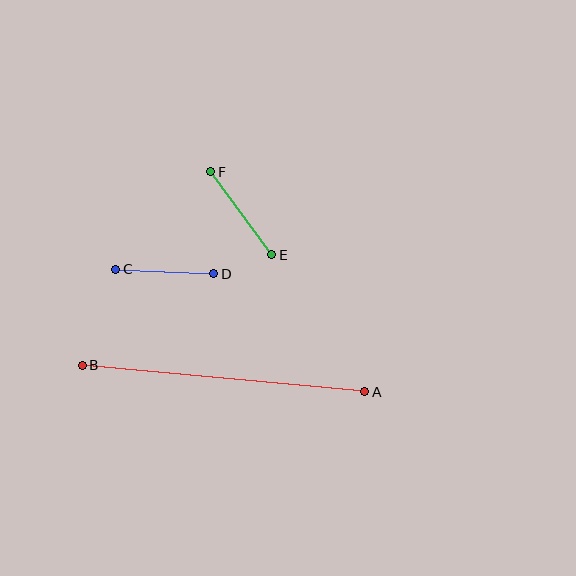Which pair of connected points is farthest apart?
Points A and B are farthest apart.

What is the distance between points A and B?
The distance is approximately 283 pixels.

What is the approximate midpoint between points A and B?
The midpoint is at approximately (223, 379) pixels.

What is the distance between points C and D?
The distance is approximately 98 pixels.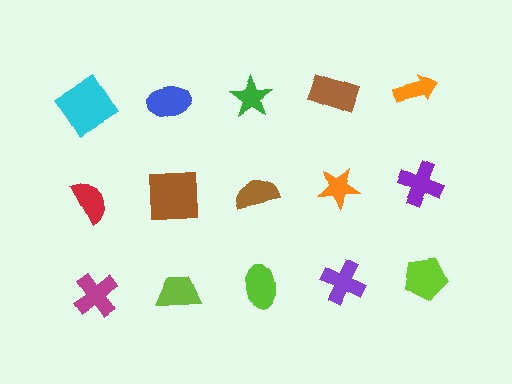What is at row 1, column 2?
A blue ellipse.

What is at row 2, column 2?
A brown square.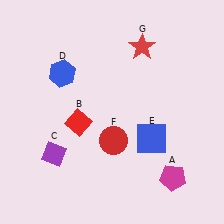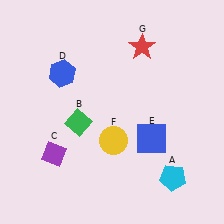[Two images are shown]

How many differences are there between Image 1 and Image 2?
There are 3 differences between the two images.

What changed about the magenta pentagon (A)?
In Image 1, A is magenta. In Image 2, it changed to cyan.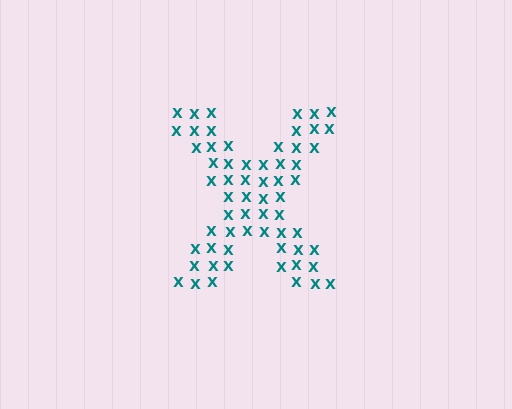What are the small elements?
The small elements are letter X's.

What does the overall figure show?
The overall figure shows the letter X.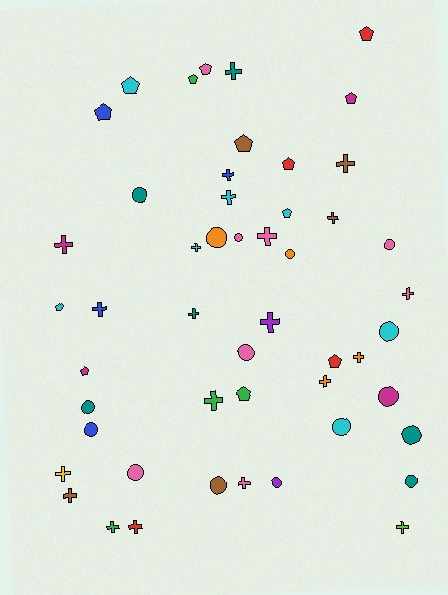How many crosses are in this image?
There are 21 crosses.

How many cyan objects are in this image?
There are 7 cyan objects.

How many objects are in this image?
There are 50 objects.